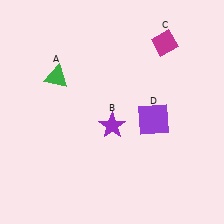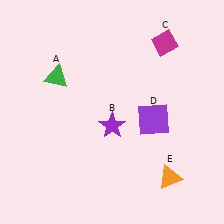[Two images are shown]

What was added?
An orange triangle (E) was added in Image 2.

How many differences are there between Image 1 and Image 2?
There is 1 difference between the two images.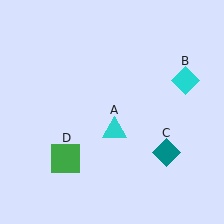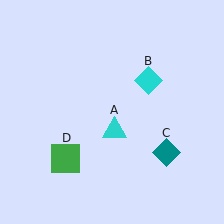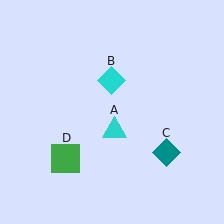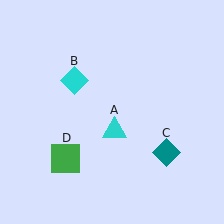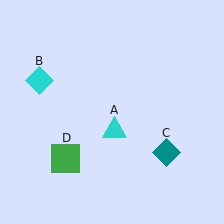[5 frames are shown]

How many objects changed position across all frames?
1 object changed position: cyan diamond (object B).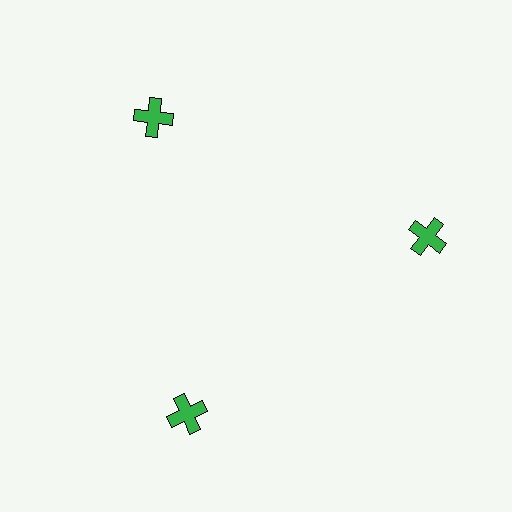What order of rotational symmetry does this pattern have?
This pattern has 3-fold rotational symmetry.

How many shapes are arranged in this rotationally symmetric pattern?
There are 3 shapes, arranged in 3 groups of 1.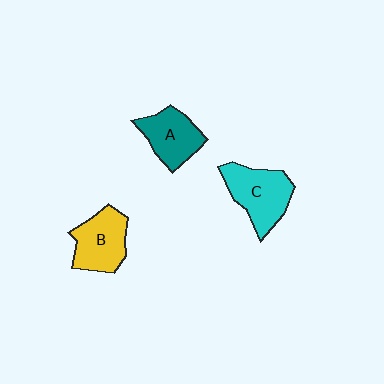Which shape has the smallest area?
Shape A (teal).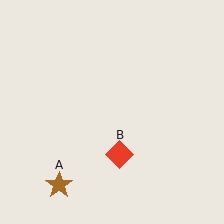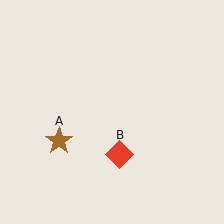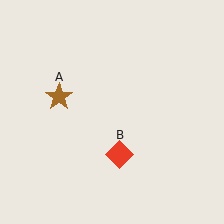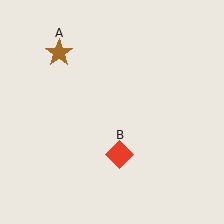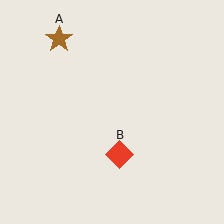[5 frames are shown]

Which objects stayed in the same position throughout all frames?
Red diamond (object B) remained stationary.